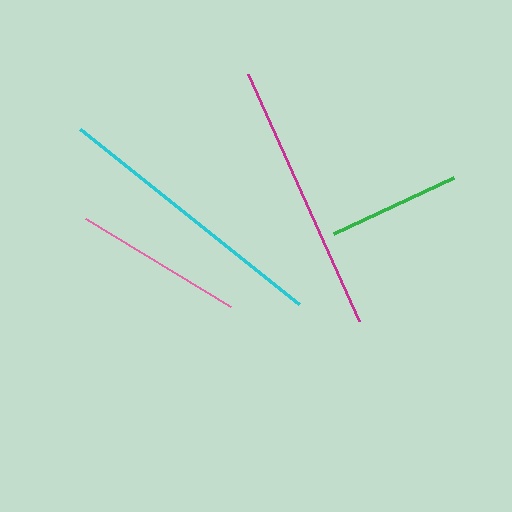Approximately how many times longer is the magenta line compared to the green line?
The magenta line is approximately 2.1 times the length of the green line.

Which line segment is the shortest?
The green line is the shortest at approximately 132 pixels.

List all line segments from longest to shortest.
From longest to shortest: cyan, magenta, pink, green.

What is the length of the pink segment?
The pink segment is approximately 169 pixels long.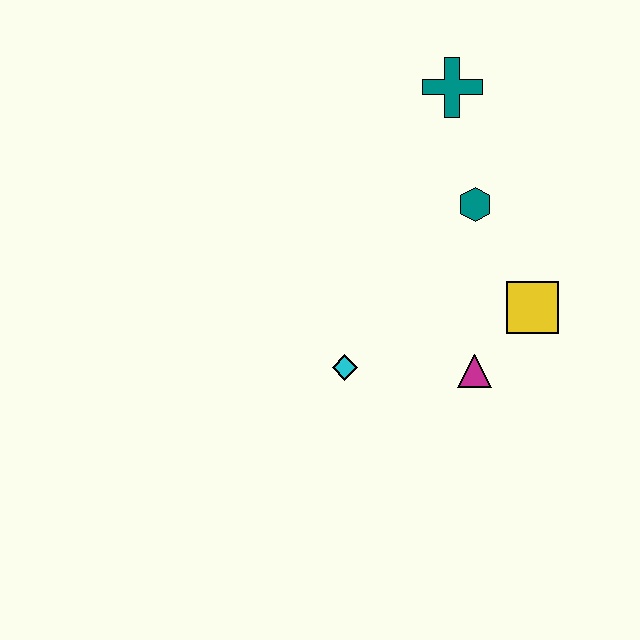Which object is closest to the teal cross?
The teal hexagon is closest to the teal cross.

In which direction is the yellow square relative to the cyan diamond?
The yellow square is to the right of the cyan diamond.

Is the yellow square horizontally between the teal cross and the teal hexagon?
No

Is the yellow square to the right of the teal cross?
Yes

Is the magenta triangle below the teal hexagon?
Yes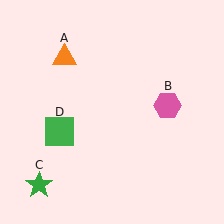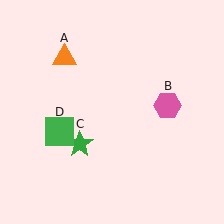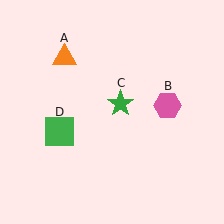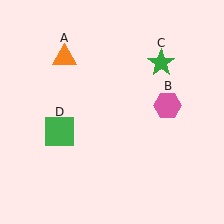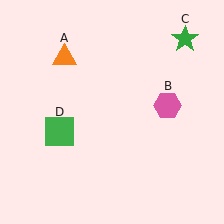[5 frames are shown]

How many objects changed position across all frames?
1 object changed position: green star (object C).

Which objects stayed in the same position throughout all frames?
Orange triangle (object A) and pink hexagon (object B) and green square (object D) remained stationary.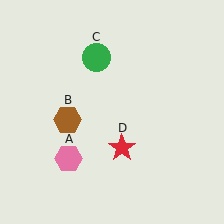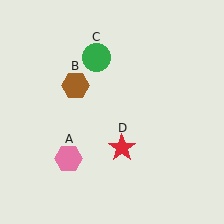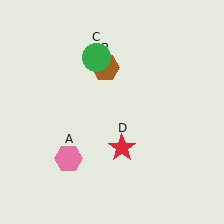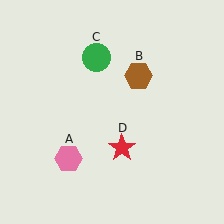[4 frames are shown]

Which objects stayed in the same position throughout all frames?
Pink hexagon (object A) and green circle (object C) and red star (object D) remained stationary.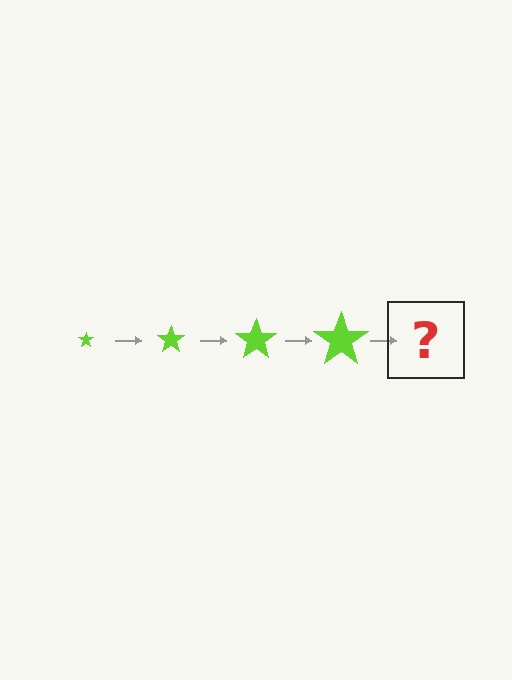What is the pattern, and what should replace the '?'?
The pattern is that the star gets progressively larger each step. The '?' should be a lime star, larger than the previous one.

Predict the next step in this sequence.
The next step is a lime star, larger than the previous one.